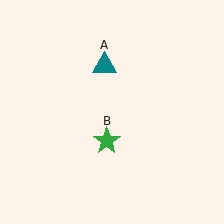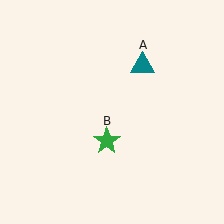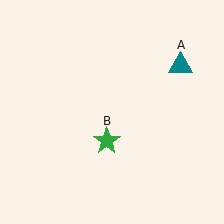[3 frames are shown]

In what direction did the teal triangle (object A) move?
The teal triangle (object A) moved right.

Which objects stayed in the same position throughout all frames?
Green star (object B) remained stationary.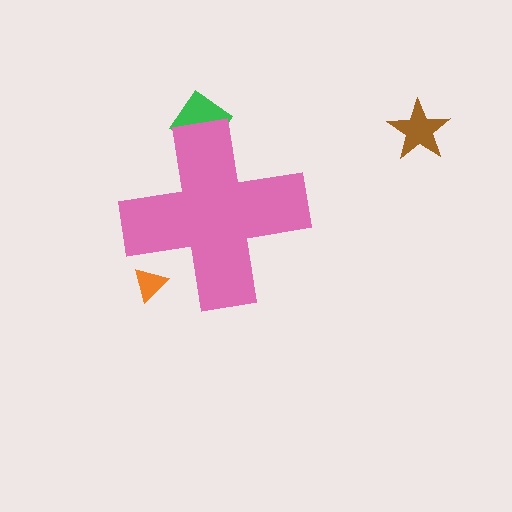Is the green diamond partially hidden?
Yes, the green diamond is partially hidden behind the pink cross.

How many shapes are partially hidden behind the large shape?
2 shapes are partially hidden.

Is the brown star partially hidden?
No, the brown star is fully visible.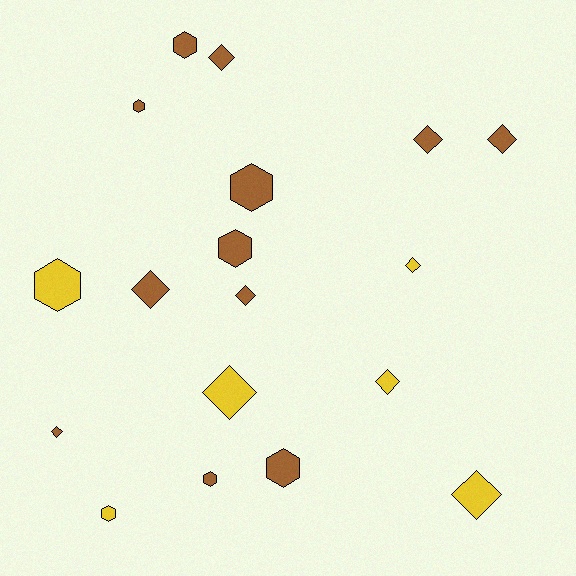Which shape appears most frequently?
Diamond, with 10 objects.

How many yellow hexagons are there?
There are 2 yellow hexagons.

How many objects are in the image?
There are 18 objects.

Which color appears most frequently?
Brown, with 12 objects.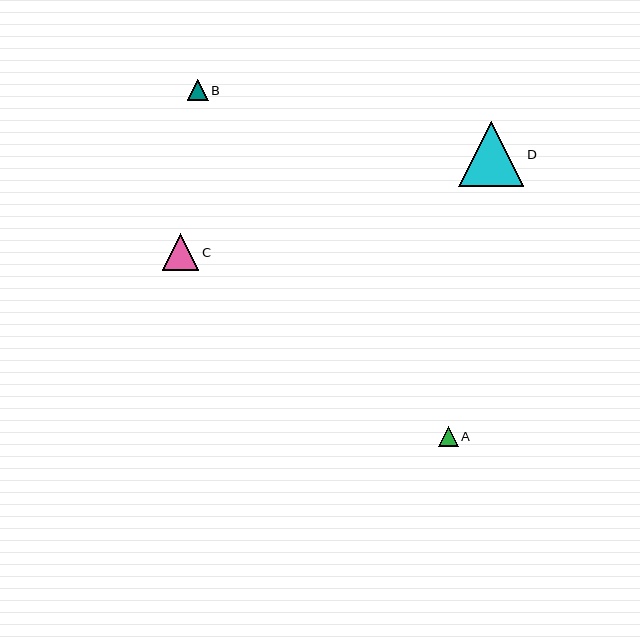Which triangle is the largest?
Triangle D is the largest with a size of approximately 65 pixels.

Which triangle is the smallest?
Triangle A is the smallest with a size of approximately 20 pixels.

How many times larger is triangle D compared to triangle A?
Triangle D is approximately 3.2 times the size of triangle A.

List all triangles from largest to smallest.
From largest to smallest: D, C, B, A.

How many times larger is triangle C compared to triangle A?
Triangle C is approximately 1.8 times the size of triangle A.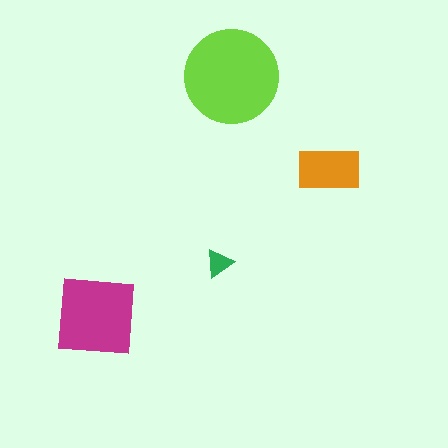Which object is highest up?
The lime circle is topmost.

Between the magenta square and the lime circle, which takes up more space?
The lime circle.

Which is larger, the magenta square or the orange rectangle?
The magenta square.